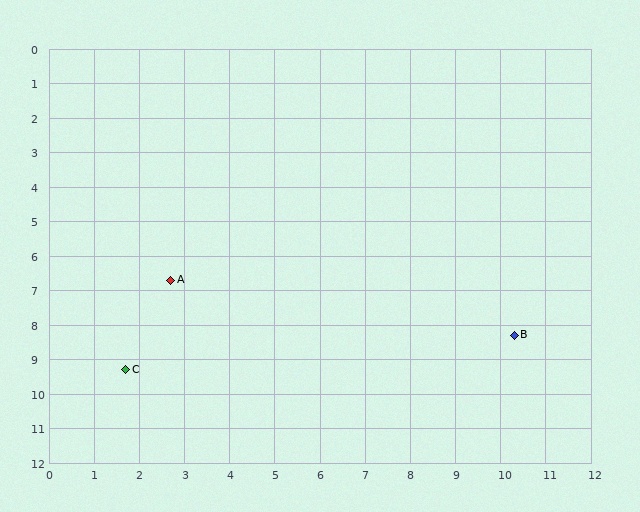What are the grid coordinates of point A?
Point A is at approximately (2.7, 6.7).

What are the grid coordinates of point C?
Point C is at approximately (1.7, 9.3).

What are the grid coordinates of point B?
Point B is at approximately (10.3, 8.3).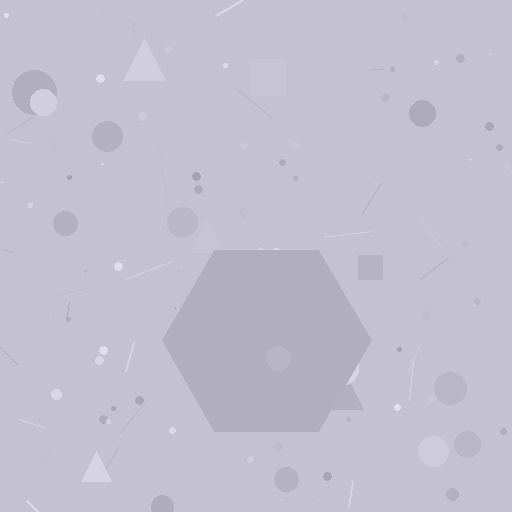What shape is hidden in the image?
A hexagon is hidden in the image.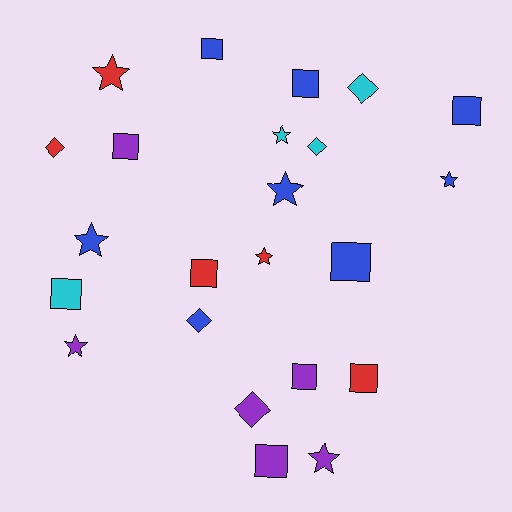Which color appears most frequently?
Blue, with 8 objects.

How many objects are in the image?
There are 23 objects.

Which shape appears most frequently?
Square, with 10 objects.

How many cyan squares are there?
There is 1 cyan square.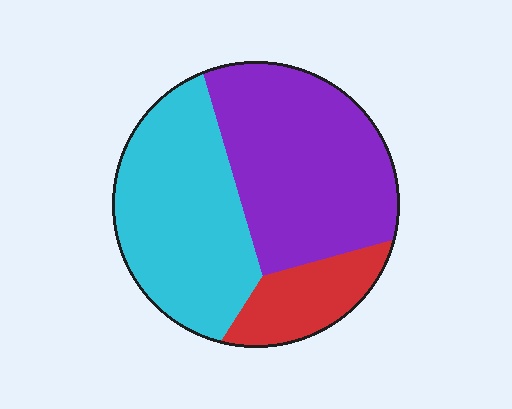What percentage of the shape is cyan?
Cyan covers about 40% of the shape.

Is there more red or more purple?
Purple.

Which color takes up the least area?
Red, at roughly 15%.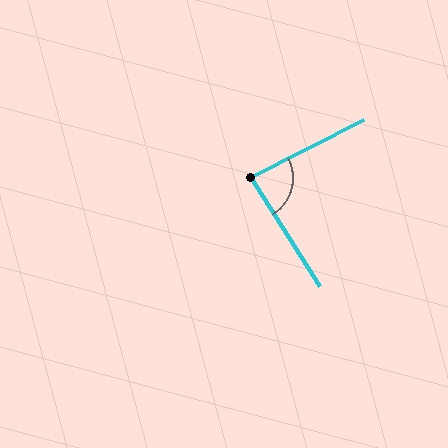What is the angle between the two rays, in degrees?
Approximately 85 degrees.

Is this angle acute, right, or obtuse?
It is acute.